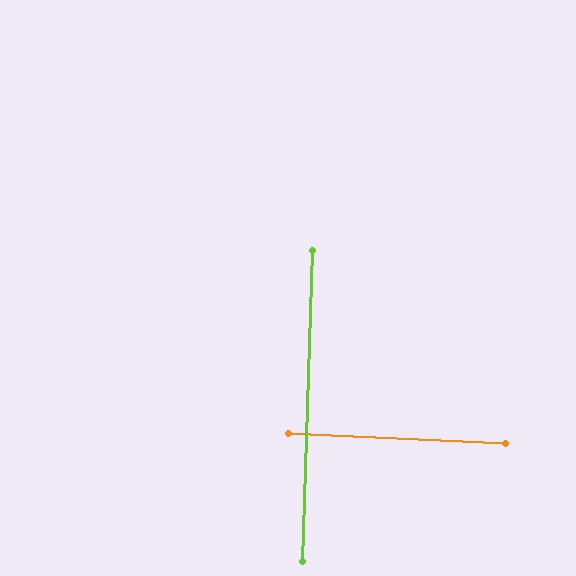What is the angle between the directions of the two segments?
Approximately 89 degrees.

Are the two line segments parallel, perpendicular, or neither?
Perpendicular — they meet at approximately 89°.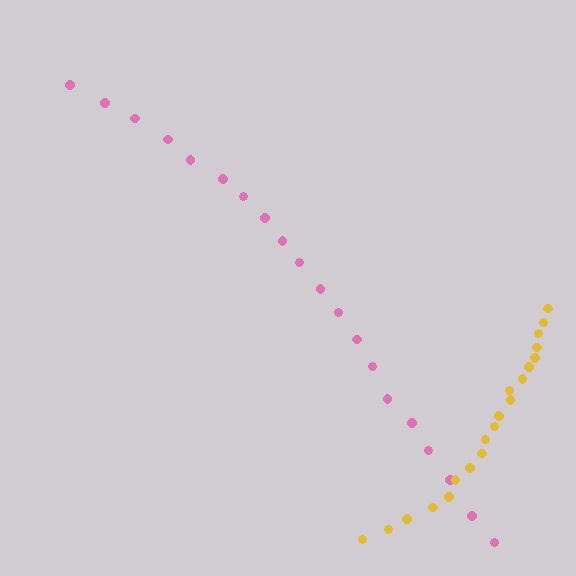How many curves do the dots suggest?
There are 2 distinct paths.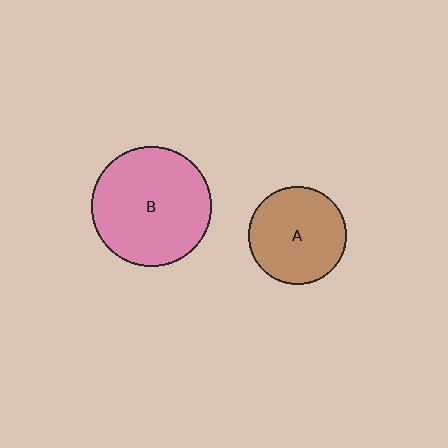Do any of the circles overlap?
No, none of the circles overlap.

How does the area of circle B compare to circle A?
Approximately 1.5 times.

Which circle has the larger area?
Circle B (pink).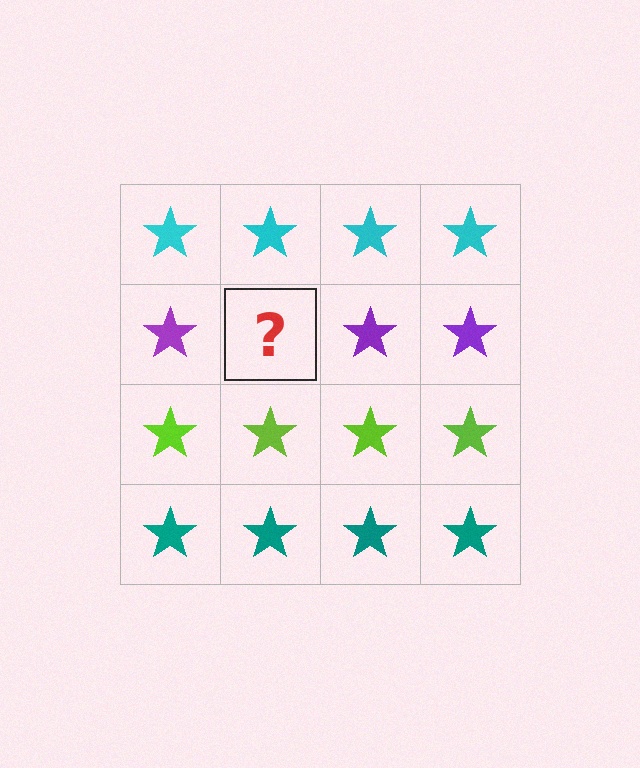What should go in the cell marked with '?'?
The missing cell should contain a purple star.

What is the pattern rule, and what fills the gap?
The rule is that each row has a consistent color. The gap should be filled with a purple star.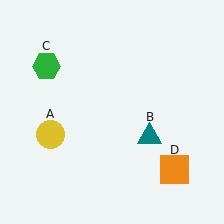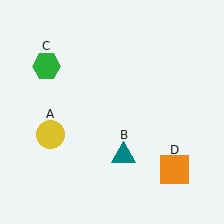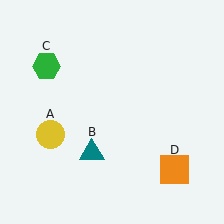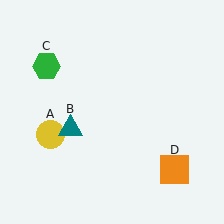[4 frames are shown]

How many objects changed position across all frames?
1 object changed position: teal triangle (object B).